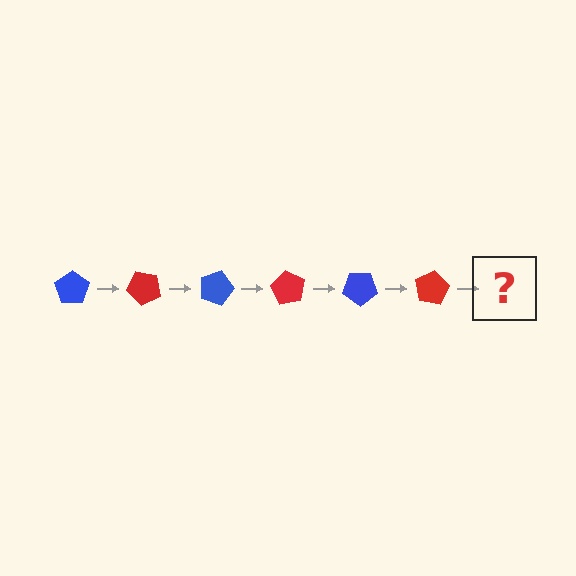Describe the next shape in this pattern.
It should be a blue pentagon, rotated 270 degrees from the start.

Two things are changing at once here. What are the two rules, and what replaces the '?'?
The two rules are that it rotates 45 degrees each step and the color cycles through blue and red. The '?' should be a blue pentagon, rotated 270 degrees from the start.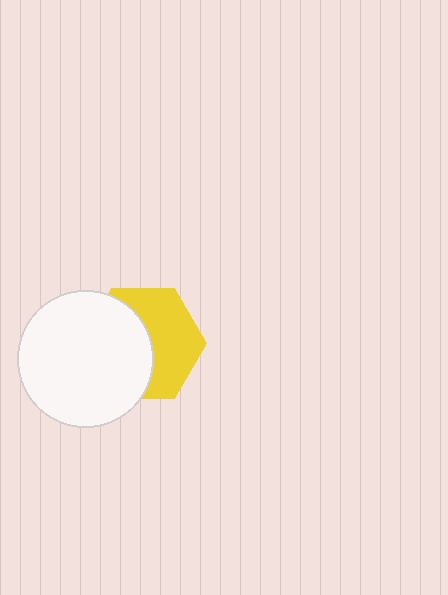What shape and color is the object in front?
The object in front is a white circle.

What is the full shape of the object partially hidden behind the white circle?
The partially hidden object is a yellow hexagon.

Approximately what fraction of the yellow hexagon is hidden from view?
Roughly 50% of the yellow hexagon is hidden behind the white circle.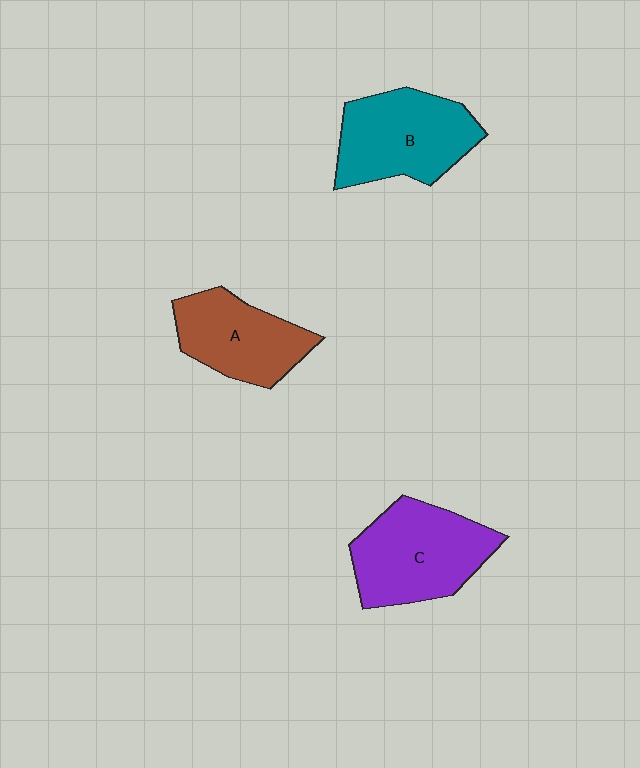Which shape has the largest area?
Shape C (purple).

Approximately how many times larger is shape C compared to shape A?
Approximately 1.3 times.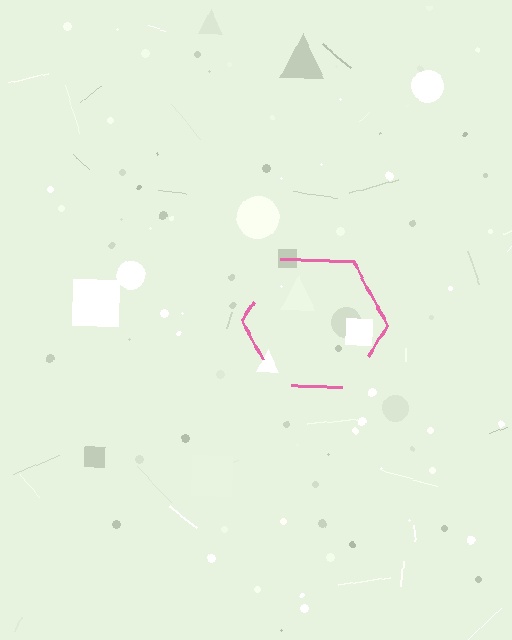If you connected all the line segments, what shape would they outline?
They would outline a hexagon.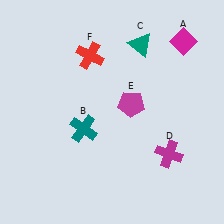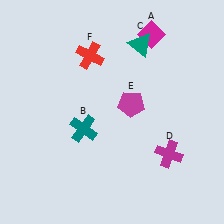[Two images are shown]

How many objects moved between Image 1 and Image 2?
1 object moved between the two images.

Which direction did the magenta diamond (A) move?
The magenta diamond (A) moved left.